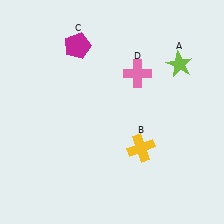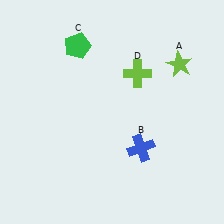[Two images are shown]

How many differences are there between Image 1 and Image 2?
There are 3 differences between the two images.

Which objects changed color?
B changed from yellow to blue. C changed from magenta to green. D changed from pink to lime.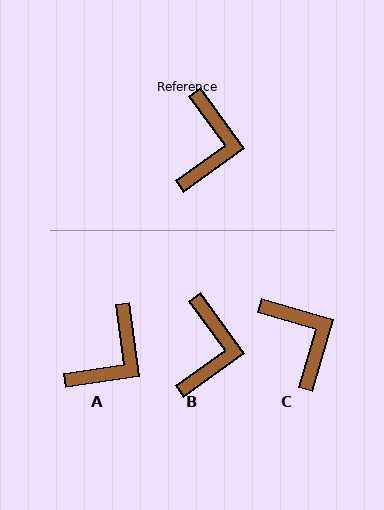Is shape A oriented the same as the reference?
No, it is off by about 28 degrees.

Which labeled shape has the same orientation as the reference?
B.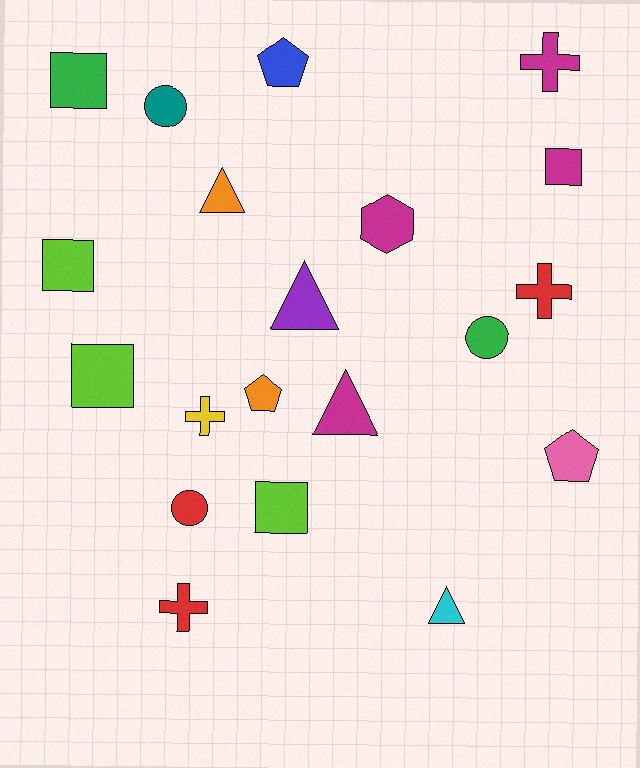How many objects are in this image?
There are 20 objects.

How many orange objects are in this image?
There are 2 orange objects.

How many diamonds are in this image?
There are no diamonds.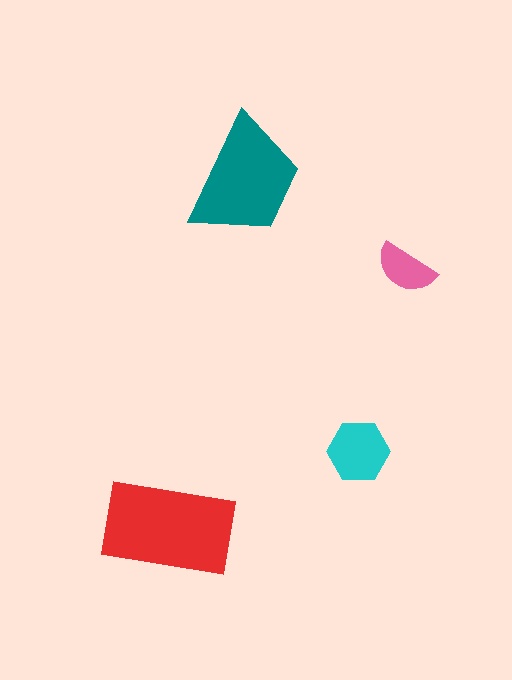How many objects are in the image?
There are 4 objects in the image.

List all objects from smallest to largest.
The pink semicircle, the cyan hexagon, the teal trapezoid, the red rectangle.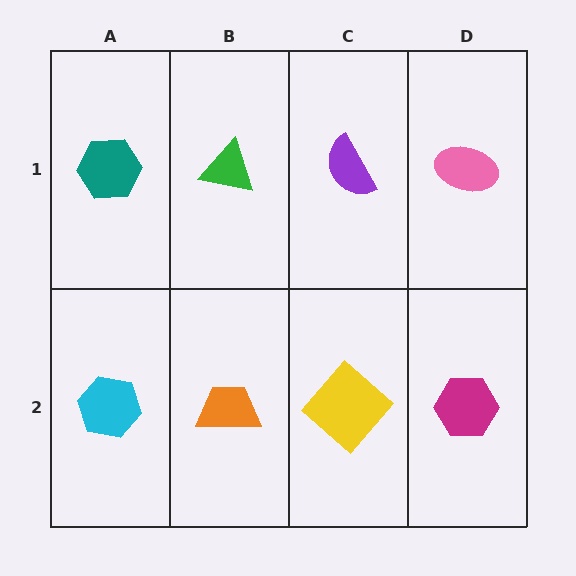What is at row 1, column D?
A pink ellipse.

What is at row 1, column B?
A green triangle.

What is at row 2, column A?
A cyan hexagon.